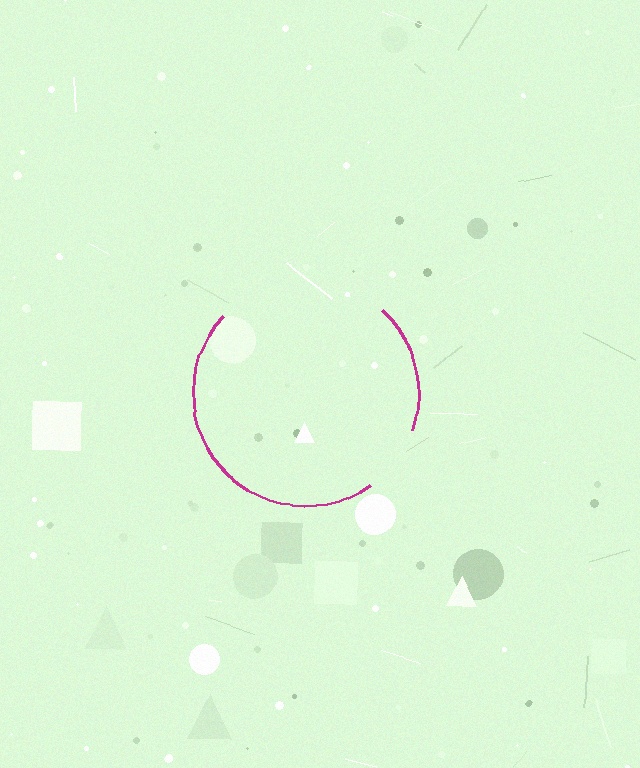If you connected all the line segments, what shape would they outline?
They would outline a circle.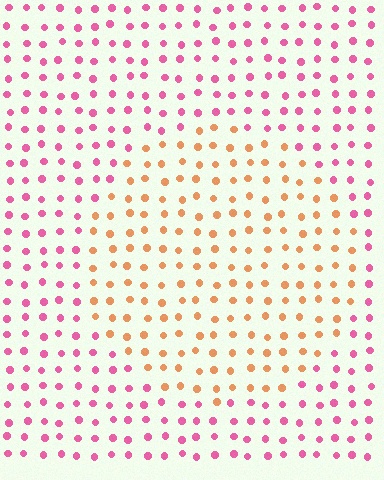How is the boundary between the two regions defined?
The boundary is defined purely by a slight shift in hue (about 55 degrees). Spacing, size, and orientation are identical on both sides.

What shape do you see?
I see a circle.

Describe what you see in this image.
The image is filled with small pink elements in a uniform arrangement. A circle-shaped region is visible where the elements are tinted to a slightly different hue, forming a subtle color boundary.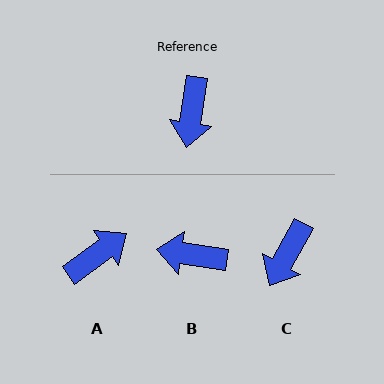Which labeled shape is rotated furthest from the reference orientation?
A, about 134 degrees away.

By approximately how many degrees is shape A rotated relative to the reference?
Approximately 134 degrees counter-clockwise.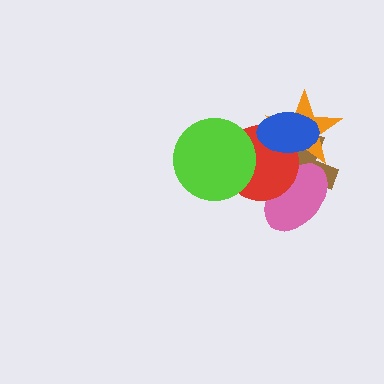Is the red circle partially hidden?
Yes, it is partially covered by another shape.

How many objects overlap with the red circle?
5 objects overlap with the red circle.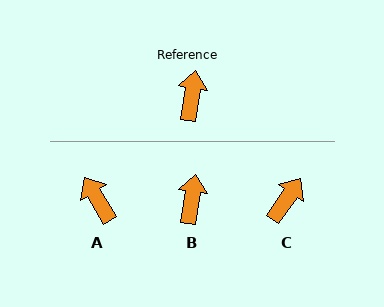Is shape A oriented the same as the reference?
No, it is off by about 39 degrees.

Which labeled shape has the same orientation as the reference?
B.